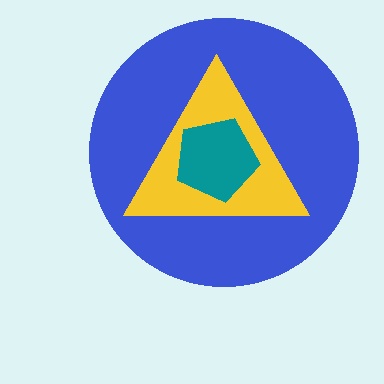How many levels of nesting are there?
3.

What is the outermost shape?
The blue circle.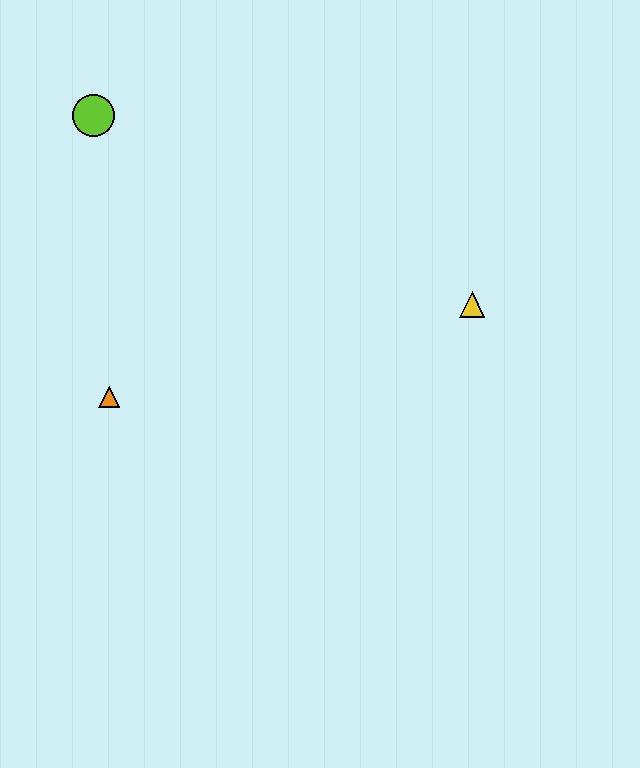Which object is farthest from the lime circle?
The yellow triangle is farthest from the lime circle.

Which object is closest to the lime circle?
The orange triangle is closest to the lime circle.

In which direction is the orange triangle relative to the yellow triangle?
The orange triangle is to the left of the yellow triangle.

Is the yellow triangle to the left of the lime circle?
No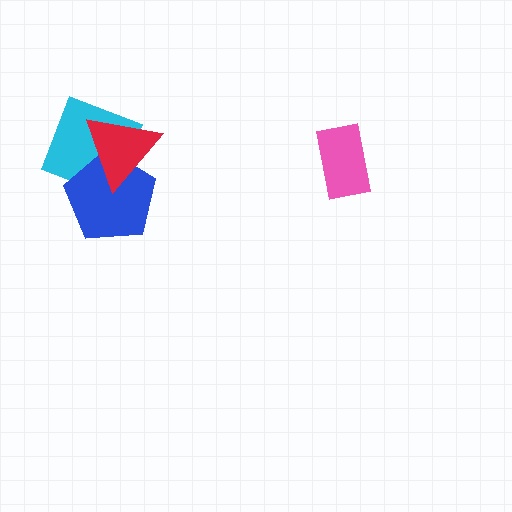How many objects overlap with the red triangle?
2 objects overlap with the red triangle.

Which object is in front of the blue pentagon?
The red triangle is in front of the blue pentagon.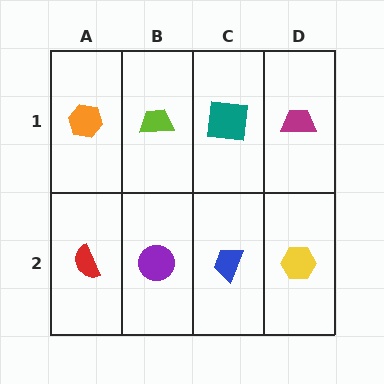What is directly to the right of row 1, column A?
A lime trapezoid.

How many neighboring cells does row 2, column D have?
2.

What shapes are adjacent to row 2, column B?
A lime trapezoid (row 1, column B), a red semicircle (row 2, column A), a blue trapezoid (row 2, column C).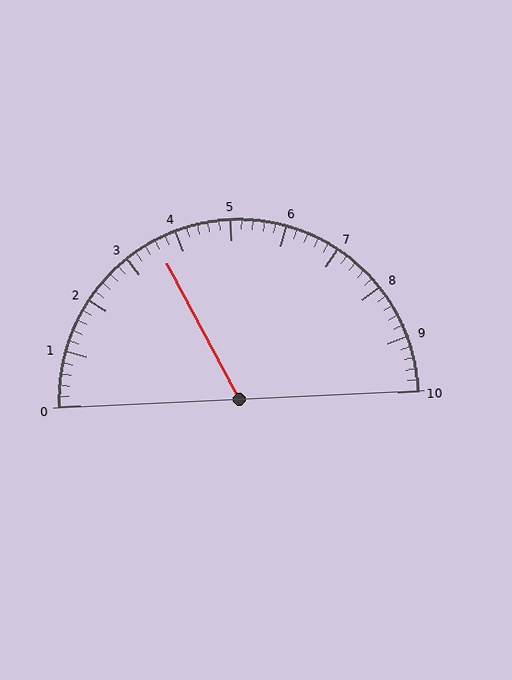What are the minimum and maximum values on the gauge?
The gauge ranges from 0 to 10.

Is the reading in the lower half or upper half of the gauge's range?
The reading is in the lower half of the range (0 to 10).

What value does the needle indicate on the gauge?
The needle indicates approximately 3.6.